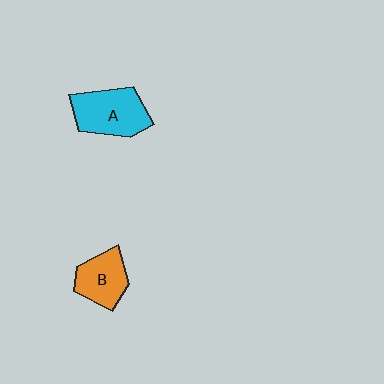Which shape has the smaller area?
Shape B (orange).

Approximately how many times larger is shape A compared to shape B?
Approximately 1.4 times.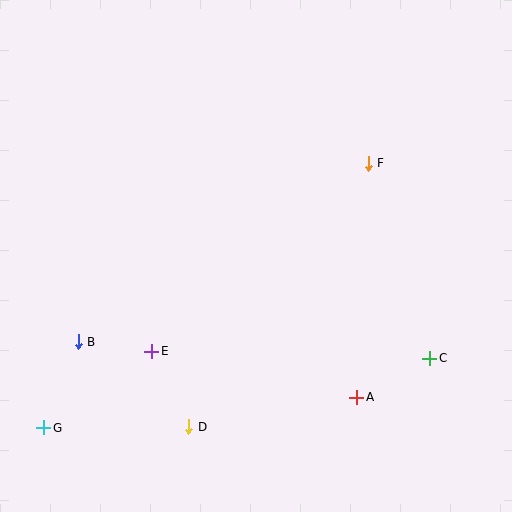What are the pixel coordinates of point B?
Point B is at (78, 342).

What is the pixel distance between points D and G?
The distance between D and G is 145 pixels.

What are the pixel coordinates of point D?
Point D is at (189, 427).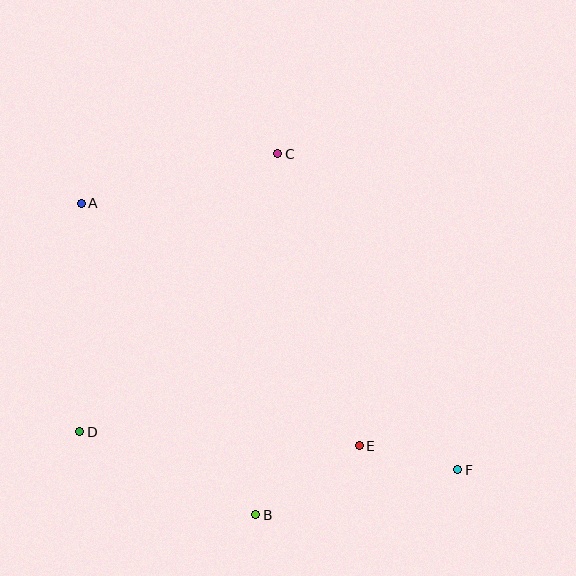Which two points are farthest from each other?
Points A and F are farthest from each other.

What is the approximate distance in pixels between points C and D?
The distance between C and D is approximately 341 pixels.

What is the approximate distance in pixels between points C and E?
The distance between C and E is approximately 304 pixels.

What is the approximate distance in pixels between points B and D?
The distance between B and D is approximately 194 pixels.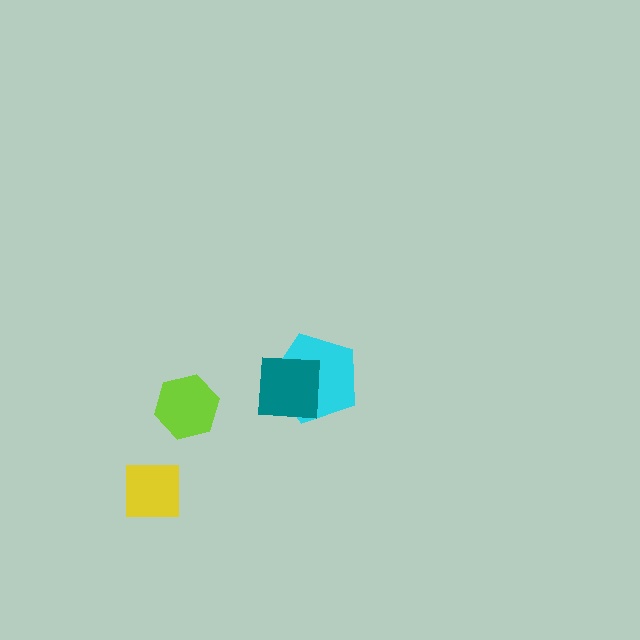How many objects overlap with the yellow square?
0 objects overlap with the yellow square.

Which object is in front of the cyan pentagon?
The teal square is in front of the cyan pentagon.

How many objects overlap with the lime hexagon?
0 objects overlap with the lime hexagon.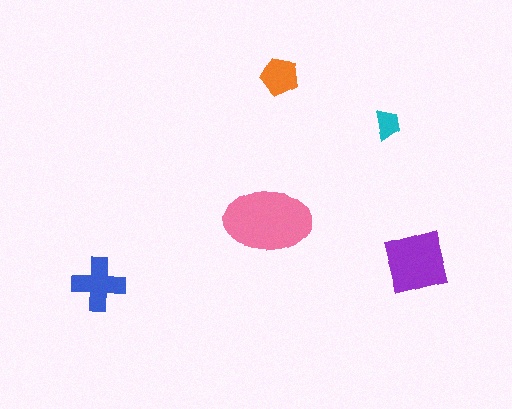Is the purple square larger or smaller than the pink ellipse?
Smaller.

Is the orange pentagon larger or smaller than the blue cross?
Smaller.